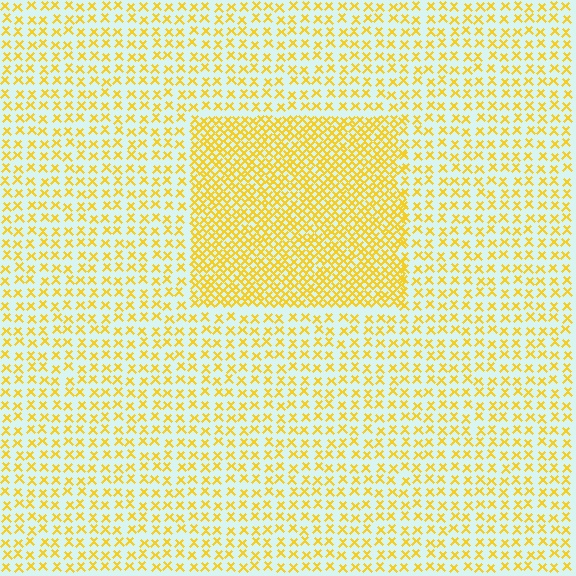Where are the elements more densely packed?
The elements are more densely packed inside the rectangle boundary.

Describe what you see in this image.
The image contains small yellow elements arranged at two different densities. A rectangle-shaped region is visible where the elements are more densely packed than the surrounding area.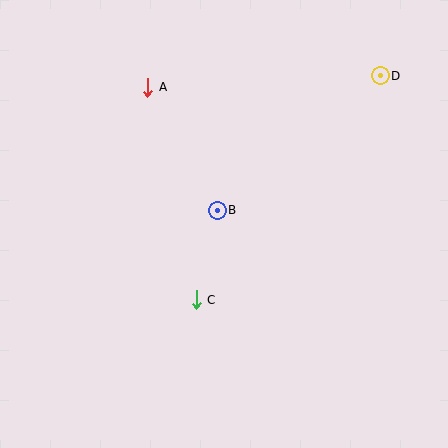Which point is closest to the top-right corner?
Point D is closest to the top-right corner.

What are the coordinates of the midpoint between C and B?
The midpoint between C and B is at (207, 255).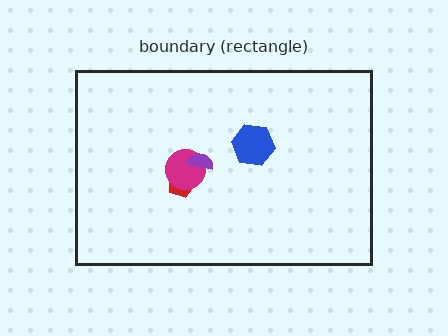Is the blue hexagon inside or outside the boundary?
Inside.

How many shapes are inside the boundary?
4 inside, 0 outside.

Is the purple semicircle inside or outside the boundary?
Inside.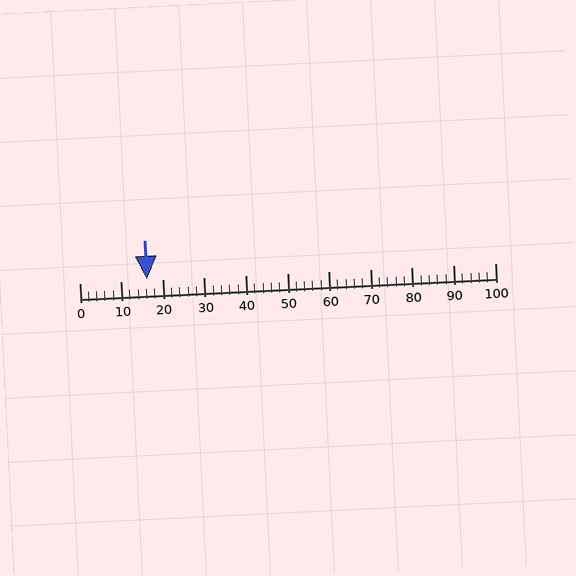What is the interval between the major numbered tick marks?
The major tick marks are spaced 10 units apart.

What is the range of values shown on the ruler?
The ruler shows values from 0 to 100.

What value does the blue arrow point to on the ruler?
The blue arrow points to approximately 16.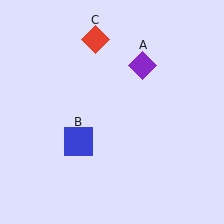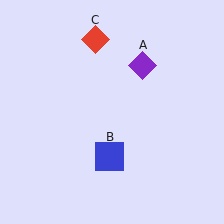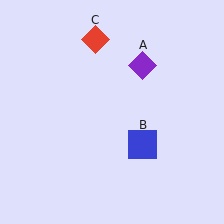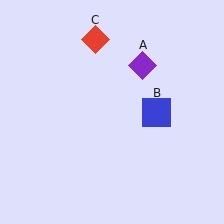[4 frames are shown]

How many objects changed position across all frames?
1 object changed position: blue square (object B).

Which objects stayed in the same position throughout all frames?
Purple diamond (object A) and red diamond (object C) remained stationary.